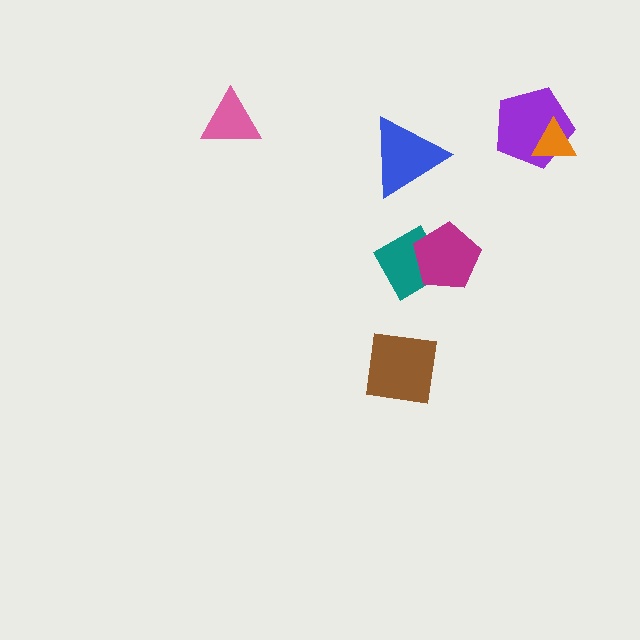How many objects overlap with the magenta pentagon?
1 object overlaps with the magenta pentagon.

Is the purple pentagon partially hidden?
Yes, it is partially covered by another shape.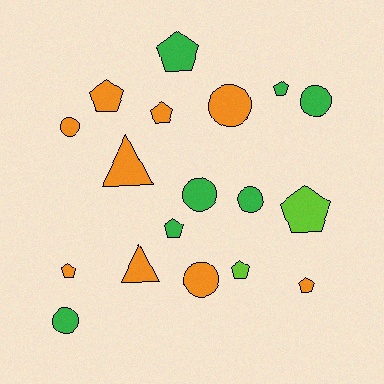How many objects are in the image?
There are 18 objects.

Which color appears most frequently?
Orange, with 9 objects.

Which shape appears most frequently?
Pentagon, with 9 objects.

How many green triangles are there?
There are no green triangles.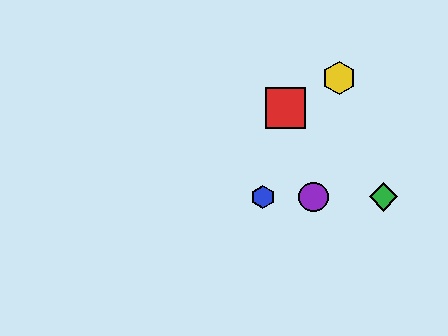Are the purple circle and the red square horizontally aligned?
No, the purple circle is at y≈197 and the red square is at y≈108.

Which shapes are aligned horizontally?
The blue hexagon, the green diamond, the purple circle are aligned horizontally.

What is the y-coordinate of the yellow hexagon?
The yellow hexagon is at y≈78.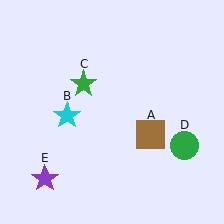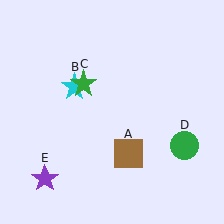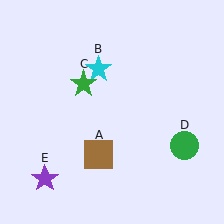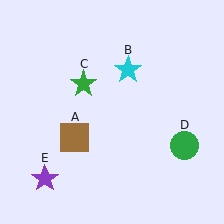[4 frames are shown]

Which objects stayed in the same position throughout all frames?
Green star (object C) and green circle (object D) and purple star (object E) remained stationary.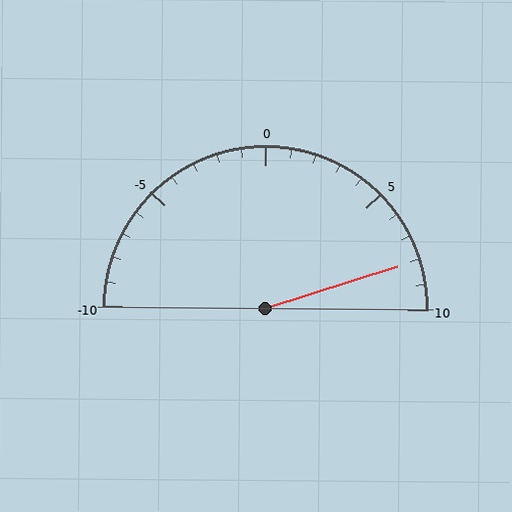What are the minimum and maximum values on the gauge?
The gauge ranges from -10 to 10.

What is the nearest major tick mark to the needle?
The nearest major tick mark is 10.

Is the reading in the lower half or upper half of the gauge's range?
The reading is in the upper half of the range (-10 to 10).